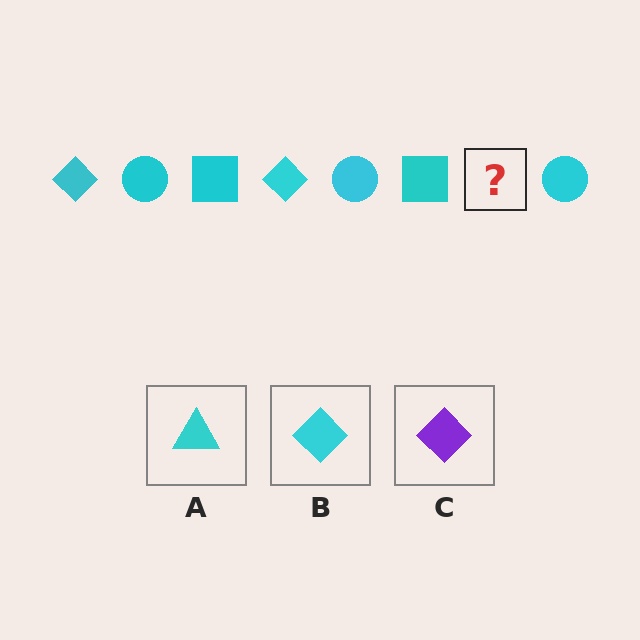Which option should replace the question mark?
Option B.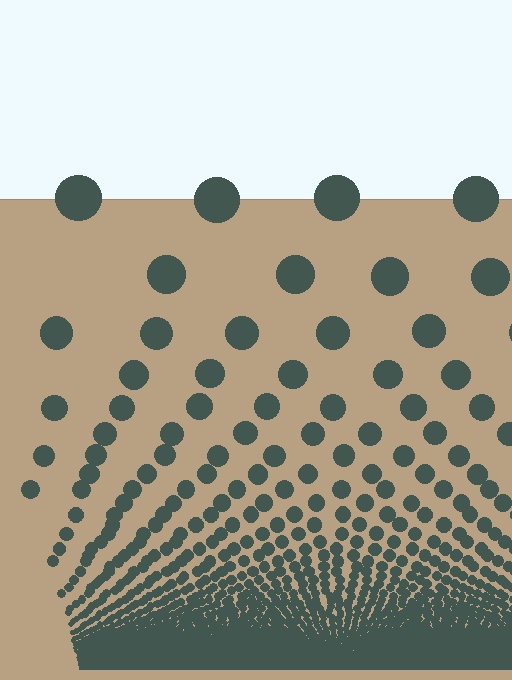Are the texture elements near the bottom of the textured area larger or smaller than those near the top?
Smaller. The gradient is inverted — elements near the bottom are smaller and denser.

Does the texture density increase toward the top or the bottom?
Density increases toward the bottom.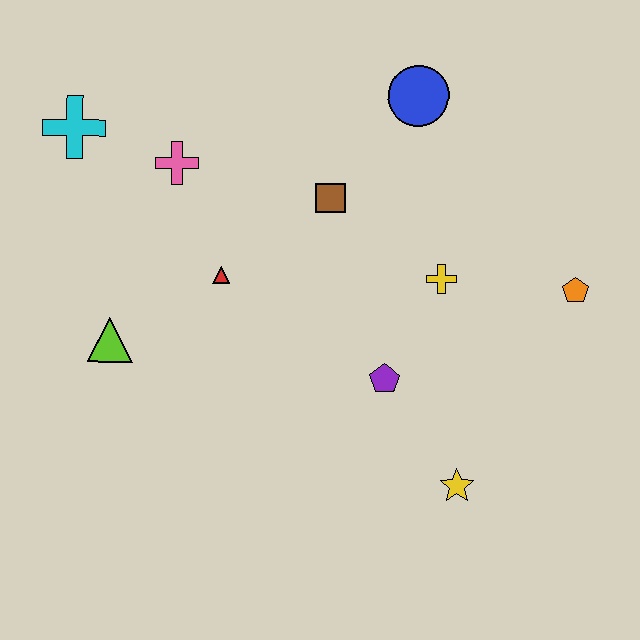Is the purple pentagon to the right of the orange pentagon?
No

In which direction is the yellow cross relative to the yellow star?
The yellow cross is above the yellow star.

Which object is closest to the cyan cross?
The pink cross is closest to the cyan cross.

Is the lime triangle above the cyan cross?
No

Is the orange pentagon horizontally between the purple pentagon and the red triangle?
No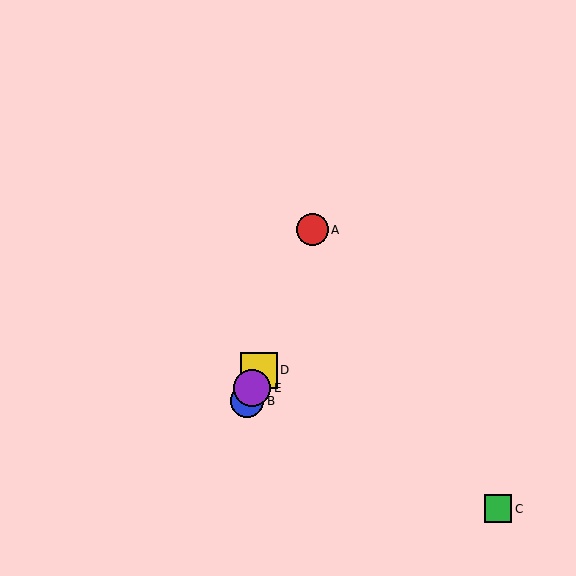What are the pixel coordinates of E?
Object E is at (252, 388).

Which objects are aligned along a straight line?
Objects A, B, D, E are aligned along a straight line.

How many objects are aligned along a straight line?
4 objects (A, B, D, E) are aligned along a straight line.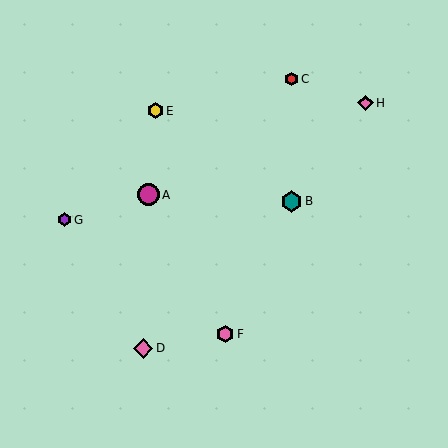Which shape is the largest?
The magenta circle (labeled A) is the largest.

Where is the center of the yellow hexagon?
The center of the yellow hexagon is at (155, 111).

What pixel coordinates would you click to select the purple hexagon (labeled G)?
Click at (64, 220) to select the purple hexagon G.